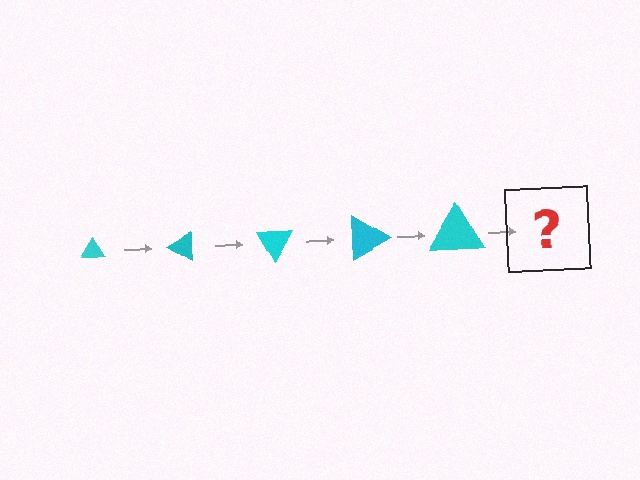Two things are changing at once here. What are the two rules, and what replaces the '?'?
The two rules are that the triangle grows larger each step and it rotates 30 degrees each step. The '?' should be a triangle, larger than the previous one and rotated 150 degrees from the start.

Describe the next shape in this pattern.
It should be a triangle, larger than the previous one and rotated 150 degrees from the start.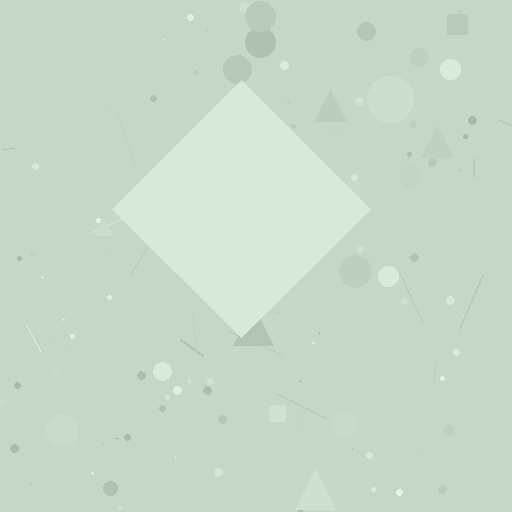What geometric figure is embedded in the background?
A diamond is embedded in the background.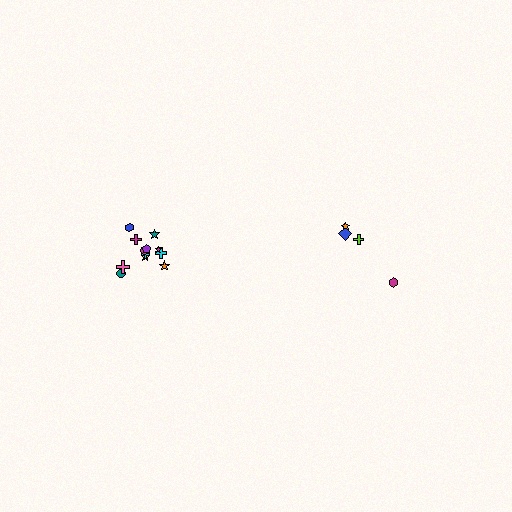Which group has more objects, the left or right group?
The left group.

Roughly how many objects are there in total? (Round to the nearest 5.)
Roughly 15 objects in total.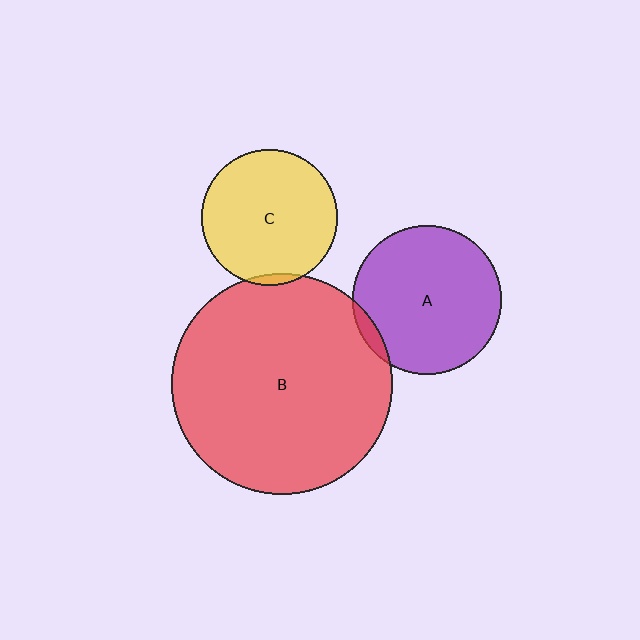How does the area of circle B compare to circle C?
Approximately 2.7 times.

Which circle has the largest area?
Circle B (red).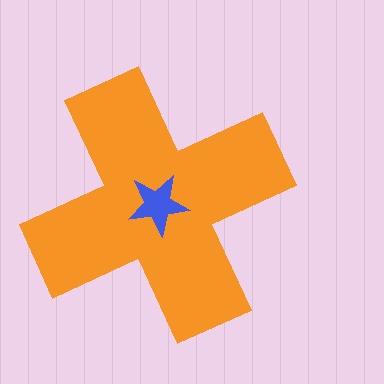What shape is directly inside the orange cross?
The blue star.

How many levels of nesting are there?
2.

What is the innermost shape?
The blue star.